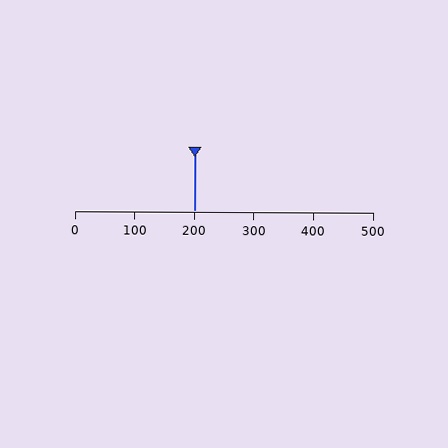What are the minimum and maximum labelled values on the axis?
The axis runs from 0 to 500.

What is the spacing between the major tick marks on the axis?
The major ticks are spaced 100 apart.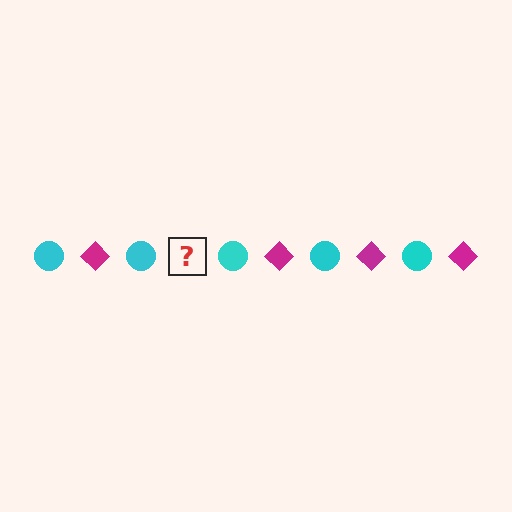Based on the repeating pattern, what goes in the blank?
The blank should be a magenta diamond.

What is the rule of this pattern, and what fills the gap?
The rule is that the pattern alternates between cyan circle and magenta diamond. The gap should be filled with a magenta diamond.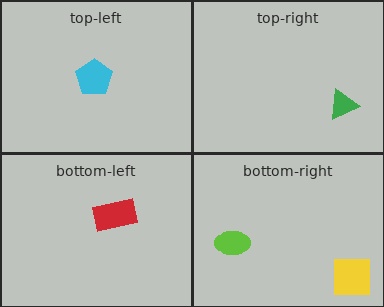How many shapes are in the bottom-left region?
1.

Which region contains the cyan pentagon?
The top-left region.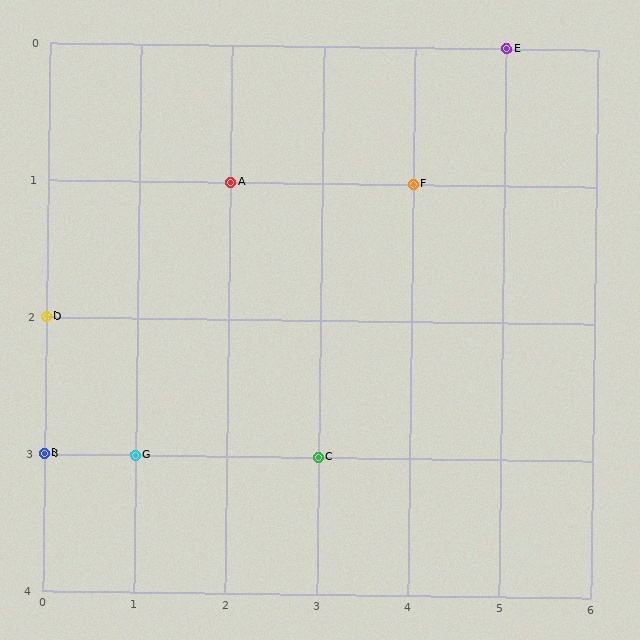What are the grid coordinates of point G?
Point G is at grid coordinates (1, 3).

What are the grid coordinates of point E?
Point E is at grid coordinates (5, 0).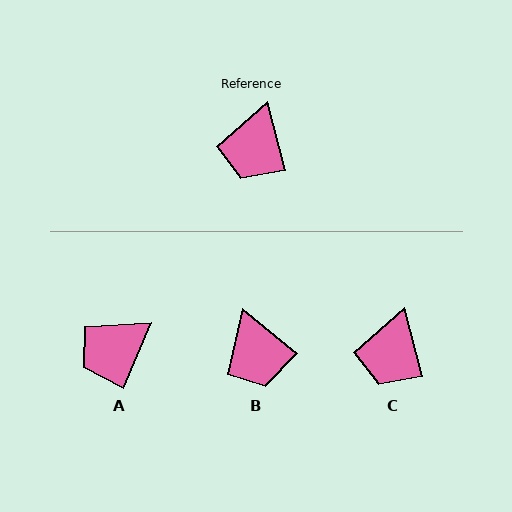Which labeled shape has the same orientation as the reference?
C.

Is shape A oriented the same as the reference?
No, it is off by about 38 degrees.